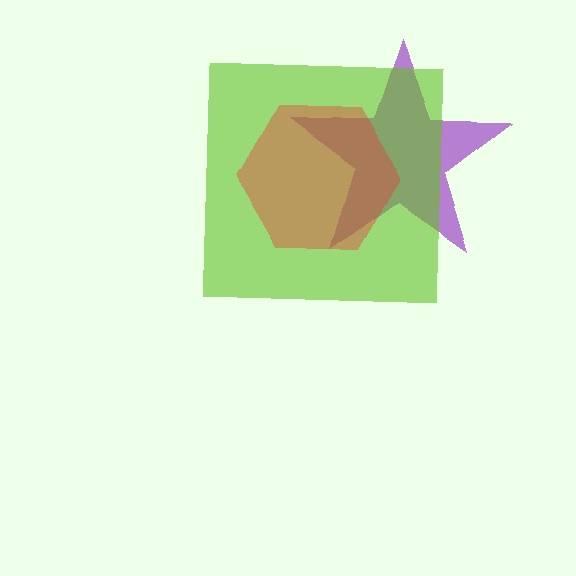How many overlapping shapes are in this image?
There are 3 overlapping shapes in the image.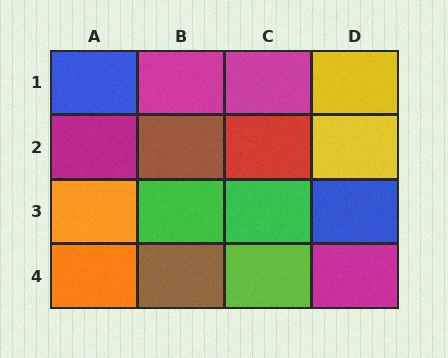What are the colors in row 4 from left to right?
Orange, brown, lime, magenta.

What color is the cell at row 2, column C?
Red.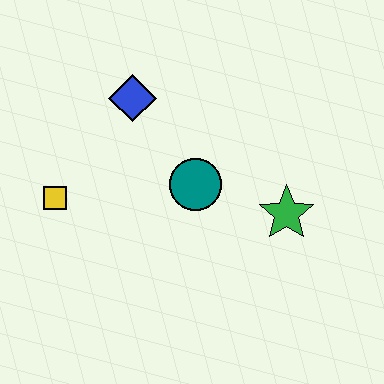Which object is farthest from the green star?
The yellow square is farthest from the green star.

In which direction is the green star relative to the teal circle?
The green star is to the right of the teal circle.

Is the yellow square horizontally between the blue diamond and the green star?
No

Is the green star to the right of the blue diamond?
Yes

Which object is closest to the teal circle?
The green star is closest to the teal circle.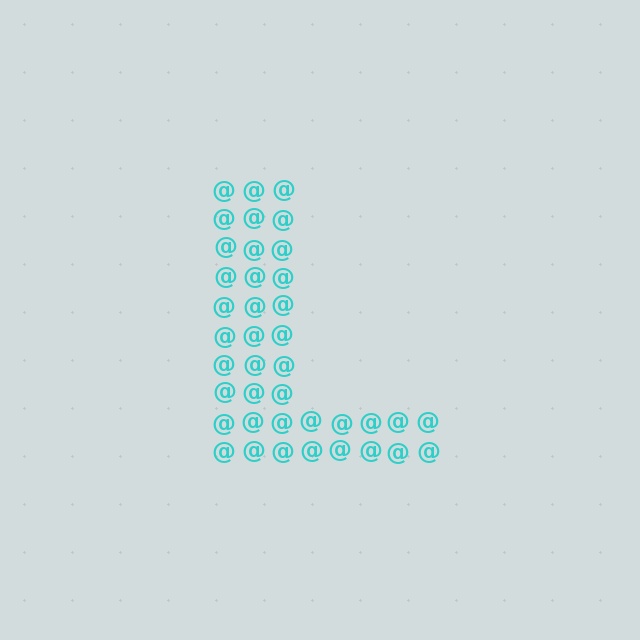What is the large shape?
The large shape is the letter L.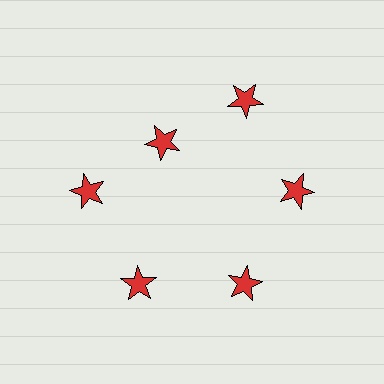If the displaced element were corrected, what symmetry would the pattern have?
It would have 6-fold rotational symmetry — the pattern would map onto itself every 60 degrees.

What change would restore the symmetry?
The symmetry would be restored by moving it outward, back onto the ring so that all 6 stars sit at equal angles and equal distance from the center.